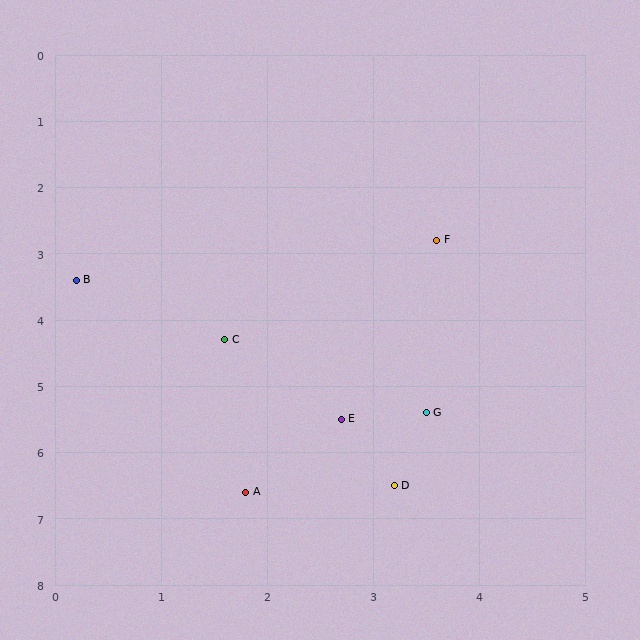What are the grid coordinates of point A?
Point A is at approximately (1.8, 6.6).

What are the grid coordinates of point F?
Point F is at approximately (3.6, 2.8).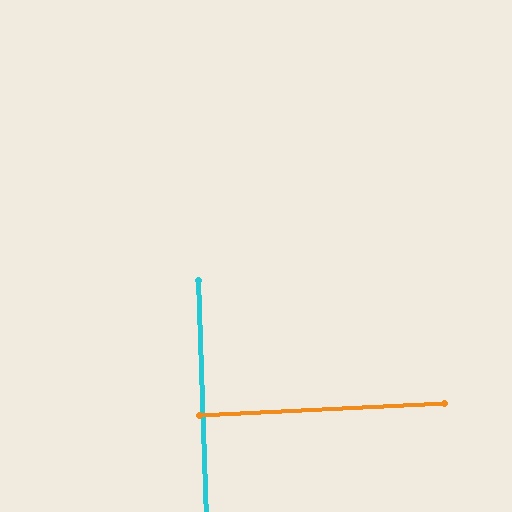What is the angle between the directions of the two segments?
Approximately 89 degrees.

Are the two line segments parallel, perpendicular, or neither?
Perpendicular — they meet at approximately 89°.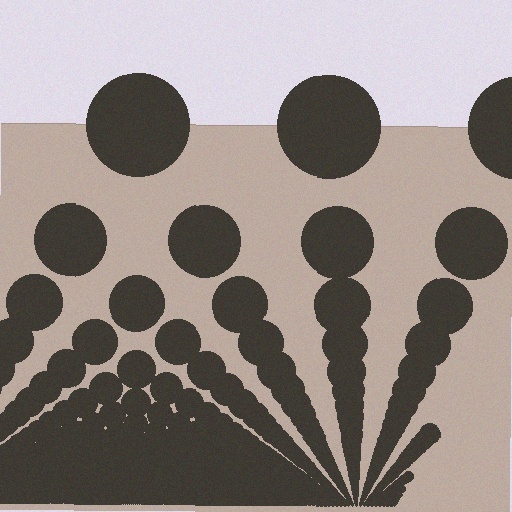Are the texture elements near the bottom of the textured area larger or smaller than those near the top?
Smaller. The gradient is inverted — elements near the bottom are smaller and denser.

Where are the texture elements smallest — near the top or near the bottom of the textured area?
Near the bottom.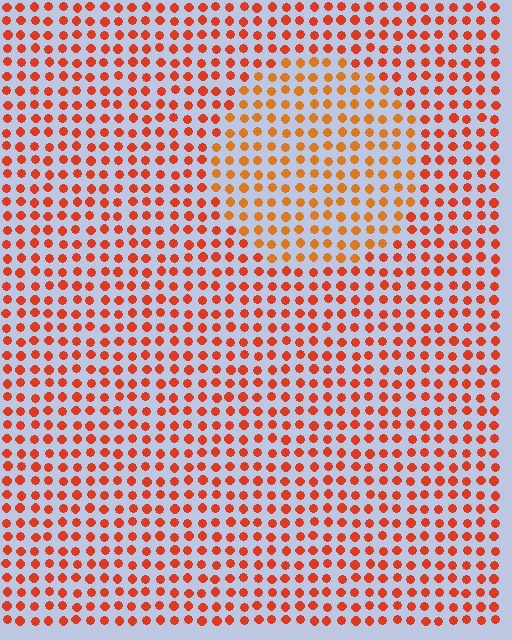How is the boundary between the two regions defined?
The boundary is defined purely by a slight shift in hue (about 21 degrees). Spacing, size, and orientation are identical on both sides.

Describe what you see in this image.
The image is filled with small red elements in a uniform arrangement. A circle-shaped region is visible where the elements are tinted to a slightly different hue, forming a subtle color boundary.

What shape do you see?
I see a circle.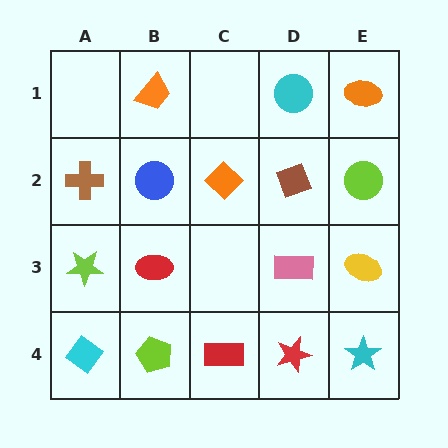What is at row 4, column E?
A cyan star.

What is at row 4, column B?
A lime pentagon.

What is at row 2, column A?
A brown cross.